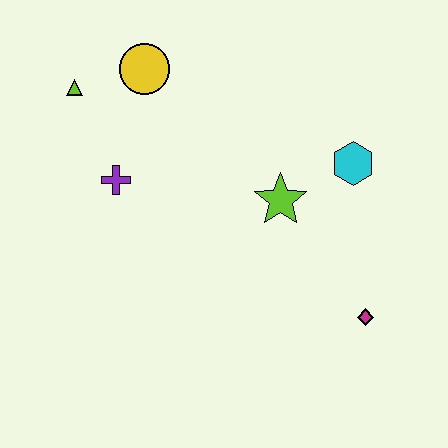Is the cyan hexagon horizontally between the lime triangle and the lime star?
No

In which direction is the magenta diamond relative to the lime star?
The magenta diamond is below the lime star.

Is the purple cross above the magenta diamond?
Yes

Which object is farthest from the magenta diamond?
The lime triangle is farthest from the magenta diamond.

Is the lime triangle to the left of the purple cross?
Yes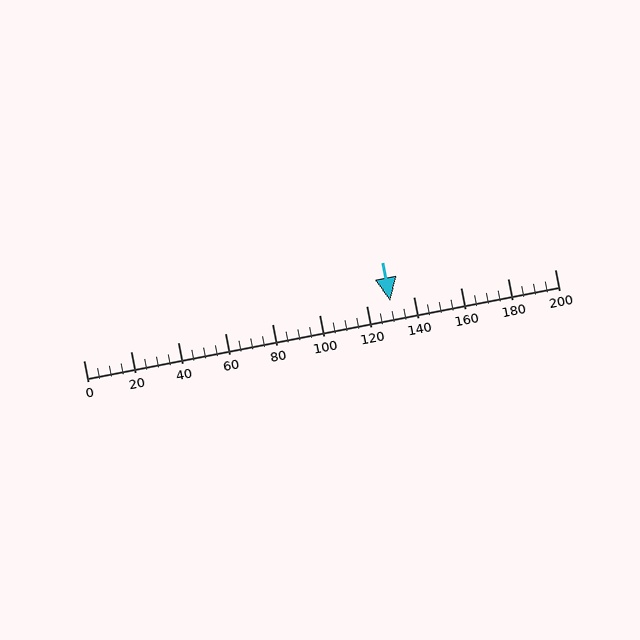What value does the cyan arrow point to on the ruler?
The cyan arrow points to approximately 130.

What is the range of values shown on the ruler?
The ruler shows values from 0 to 200.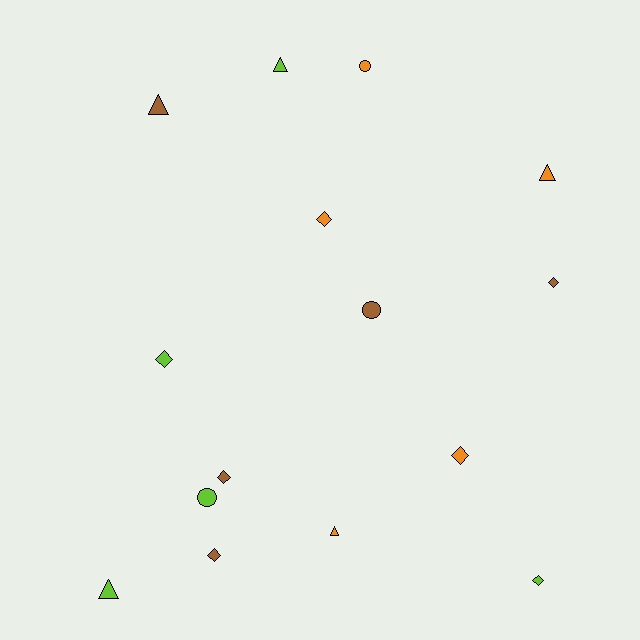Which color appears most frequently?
Lime, with 5 objects.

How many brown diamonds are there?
There are 3 brown diamonds.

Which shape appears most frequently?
Diamond, with 7 objects.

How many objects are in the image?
There are 15 objects.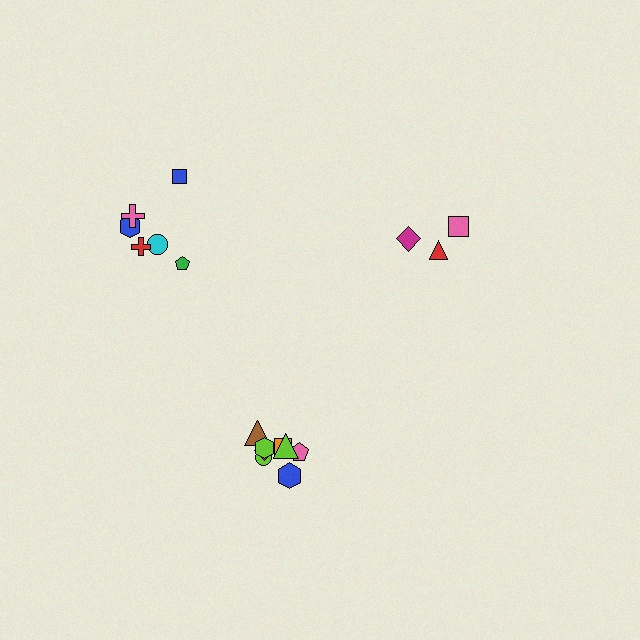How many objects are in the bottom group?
There are 8 objects.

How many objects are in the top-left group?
There are 6 objects.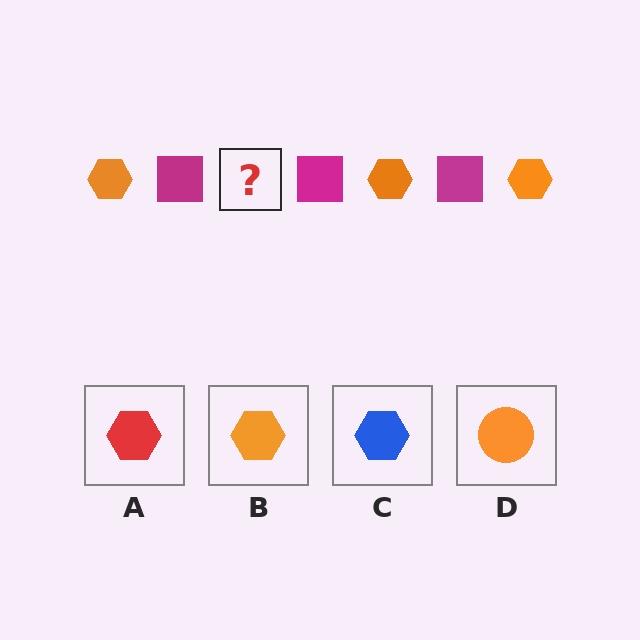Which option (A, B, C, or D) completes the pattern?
B.